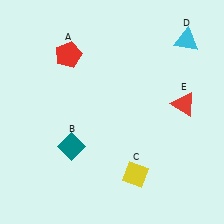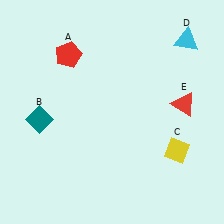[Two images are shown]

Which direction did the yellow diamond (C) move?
The yellow diamond (C) moved right.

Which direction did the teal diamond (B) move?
The teal diamond (B) moved left.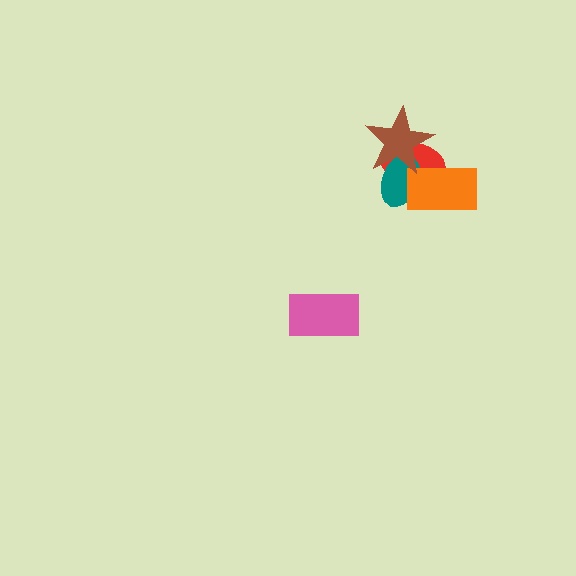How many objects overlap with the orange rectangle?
3 objects overlap with the orange rectangle.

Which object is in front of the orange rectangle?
The brown star is in front of the orange rectangle.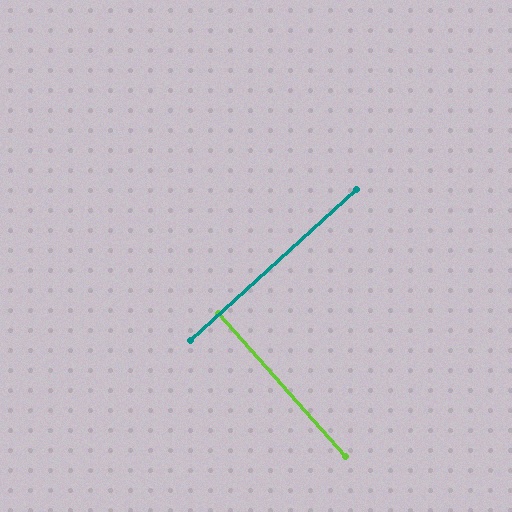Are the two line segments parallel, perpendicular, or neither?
Perpendicular — they meet at approximately 89°.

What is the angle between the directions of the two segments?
Approximately 89 degrees.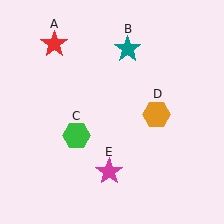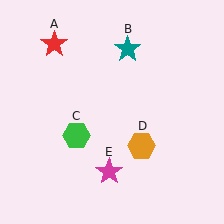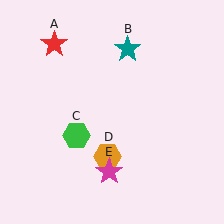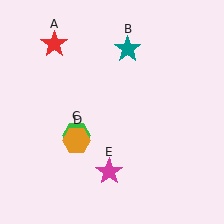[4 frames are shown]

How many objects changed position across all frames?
1 object changed position: orange hexagon (object D).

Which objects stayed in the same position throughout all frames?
Red star (object A) and teal star (object B) and green hexagon (object C) and magenta star (object E) remained stationary.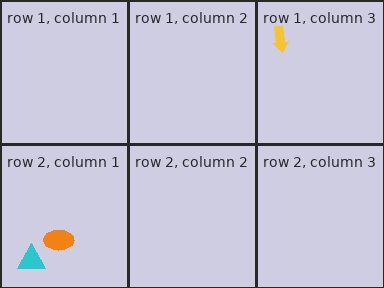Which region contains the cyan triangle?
The row 2, column 1 region.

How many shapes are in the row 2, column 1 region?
2.